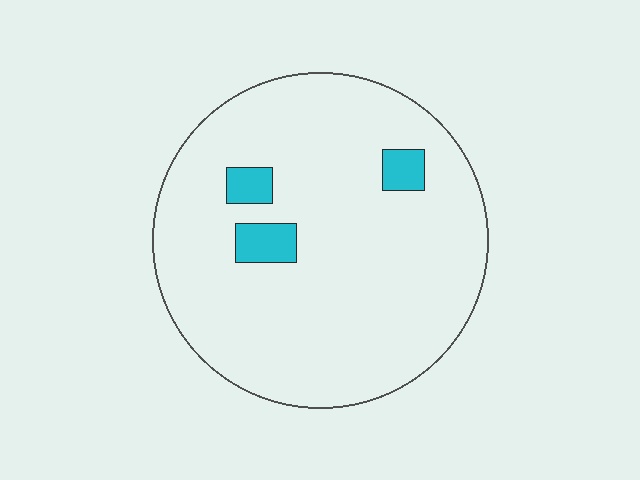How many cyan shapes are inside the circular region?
3.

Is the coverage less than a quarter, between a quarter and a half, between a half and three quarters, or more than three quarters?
Less than a quarter.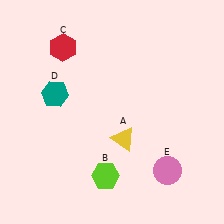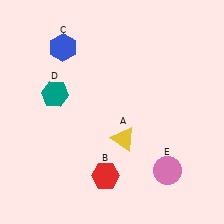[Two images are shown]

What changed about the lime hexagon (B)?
In Image 1, B is lime. In Image 2, it changed to red.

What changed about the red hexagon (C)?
In Image 1, C is red. In Image 2, it changed to blue.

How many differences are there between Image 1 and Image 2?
There are 2 differences between the two images.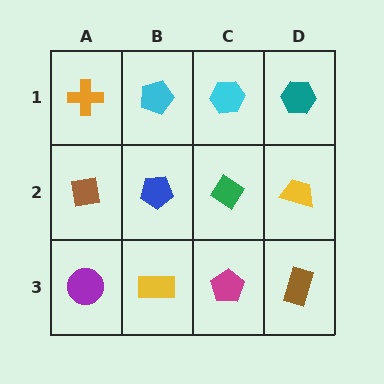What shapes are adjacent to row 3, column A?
A brown square (row 2, column A), a yellow rectangle (row 3, column B).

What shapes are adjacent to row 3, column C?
A green diamond (row 2, column C), a yellow rectangle (row 3, column B), a brown rectangle (row 3, column D).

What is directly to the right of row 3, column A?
A yellow rectangle.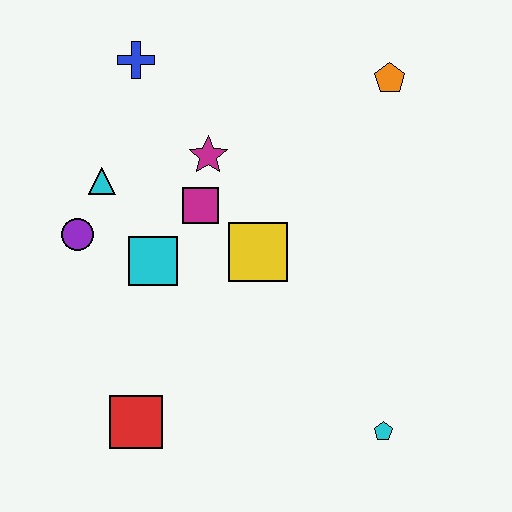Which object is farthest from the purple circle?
The cyan pentagon is farthest from the purple circle.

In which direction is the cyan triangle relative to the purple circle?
The cyan triangle is above the purple circle.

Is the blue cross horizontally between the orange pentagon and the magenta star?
No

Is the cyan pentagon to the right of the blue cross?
Yes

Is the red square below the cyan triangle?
Yes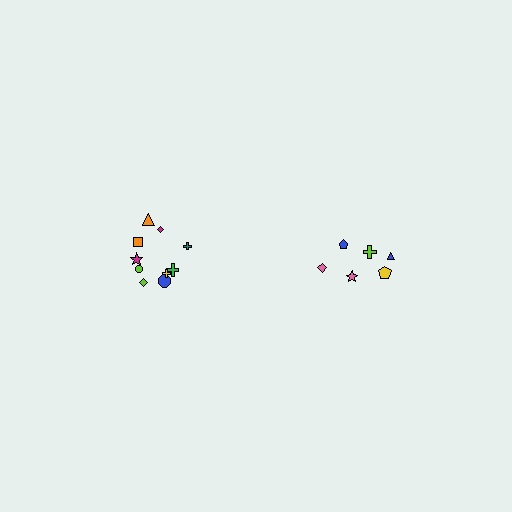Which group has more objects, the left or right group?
The left group.